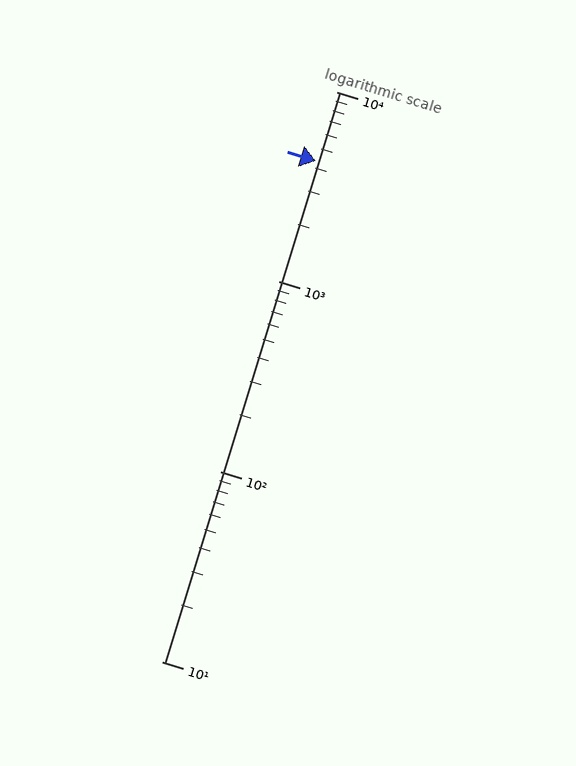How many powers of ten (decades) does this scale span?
The scale spans 3 decades, from 10 to 10000.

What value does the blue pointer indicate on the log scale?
The pointer indicates approximately 4300.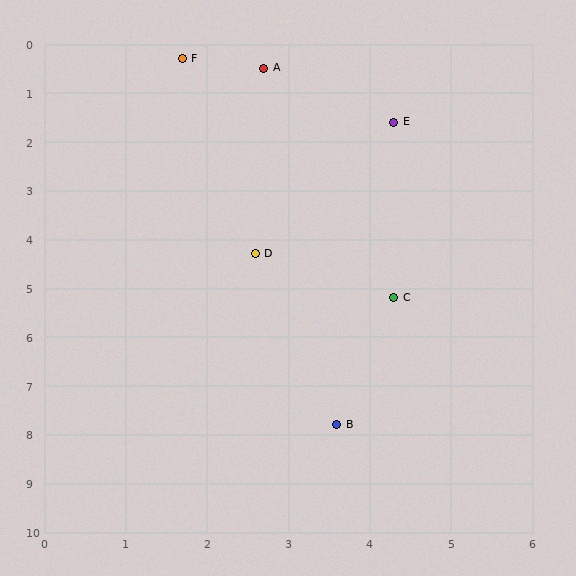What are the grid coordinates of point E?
Point E is at approximately (4.3, 1.6).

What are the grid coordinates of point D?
Point D is at approximately (2.6, 4.3).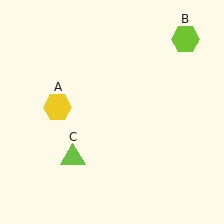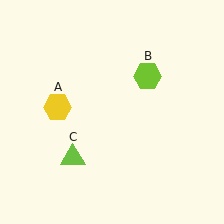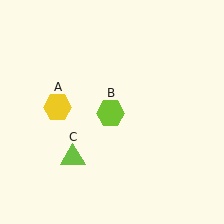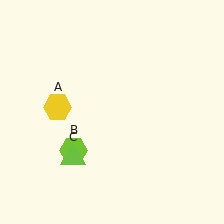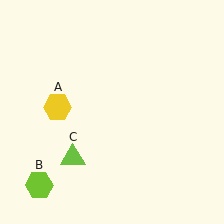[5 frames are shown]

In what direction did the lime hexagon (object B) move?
The lime hexagon (object B) moved down and to the left.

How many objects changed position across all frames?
1 object changed position: lime hexagon (object B).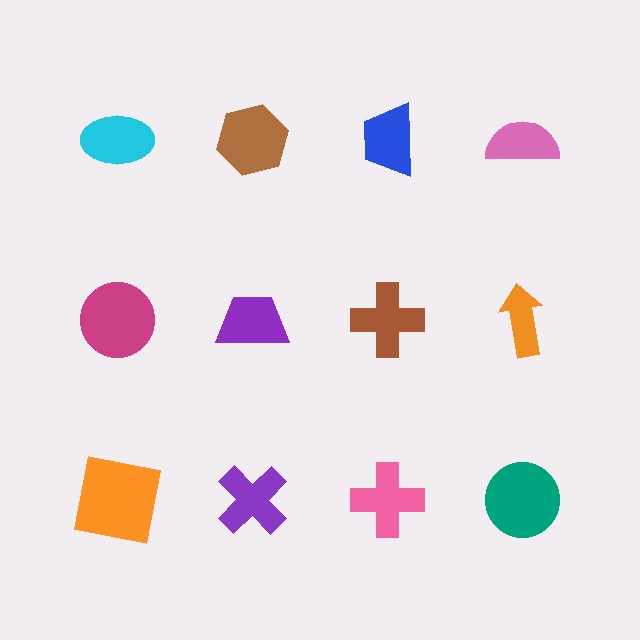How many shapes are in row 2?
4 shapes.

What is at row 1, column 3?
A blue trapezoid.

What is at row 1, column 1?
A cyan ellipse.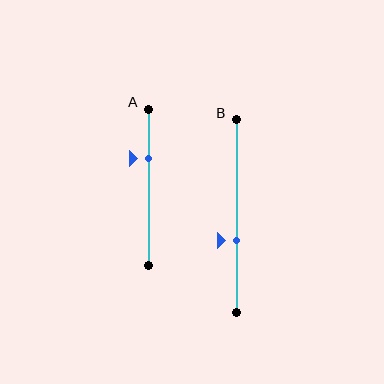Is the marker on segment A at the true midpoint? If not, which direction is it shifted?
No, the marker on segment A is shifted upward by about 18% of the segment length.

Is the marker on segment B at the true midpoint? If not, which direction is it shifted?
No, the marker on segment B is shifted downward by about 13% of the segment length.